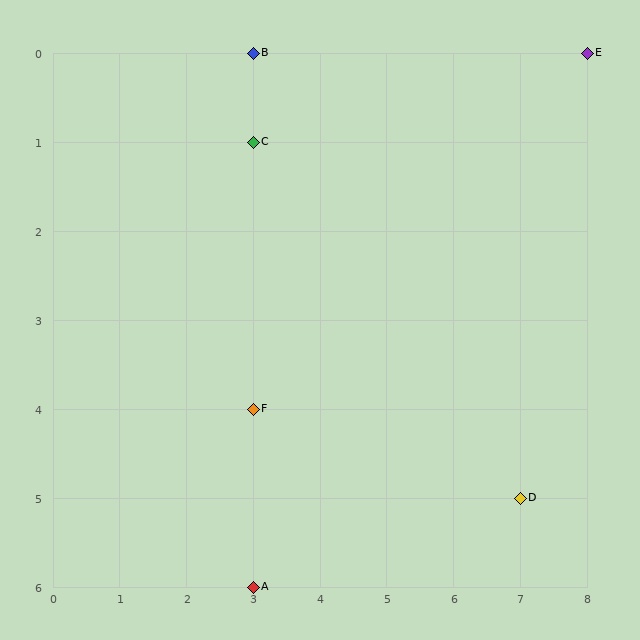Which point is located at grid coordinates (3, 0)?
Point B is at (3, 0).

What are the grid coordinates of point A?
Point A is at grid coordinates (3, 6).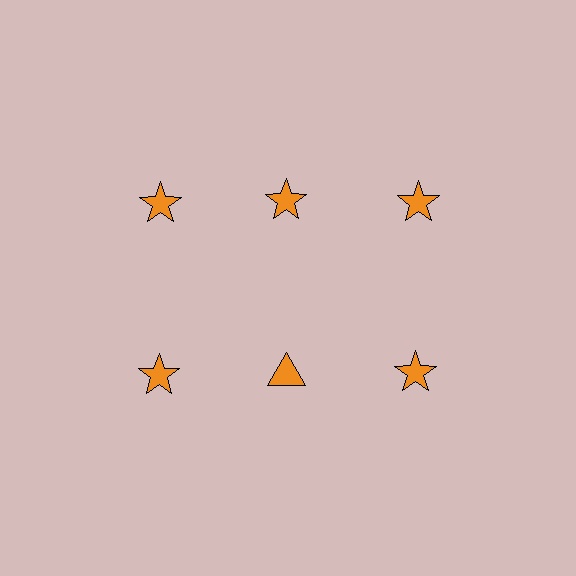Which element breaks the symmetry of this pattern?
The orange triangle in the second row, second from left column breaks the symmetry. All other shapes are orange stars.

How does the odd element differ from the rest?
It has a different shape: triangle instead of star.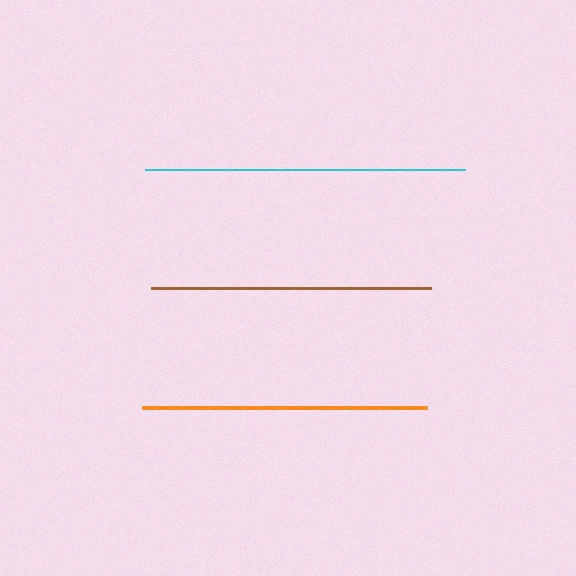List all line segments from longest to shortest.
From longest to shortest: cyan, orange, brown.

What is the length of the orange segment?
The orange segment is approximately 286 pixels long.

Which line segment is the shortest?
The brown line is the shortest at approximately 280 pixels.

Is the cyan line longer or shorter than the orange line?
The cyan line is longer than the orange line.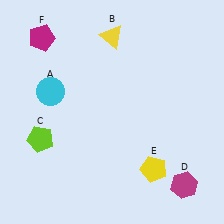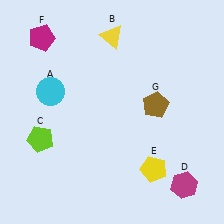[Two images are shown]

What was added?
A brown pentagon (G) was added in Image 2.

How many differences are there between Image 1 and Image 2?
There is 1 difference between the two images.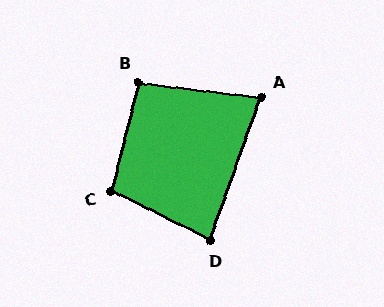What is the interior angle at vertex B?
Approximately 97 degrees (obtuse).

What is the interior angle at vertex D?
Approximately 83 degrees (acute).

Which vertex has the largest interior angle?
C, at approximately 103 degrees.